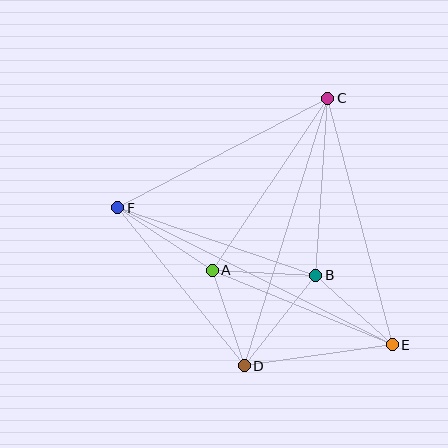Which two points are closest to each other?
Points A and D are closest to each other.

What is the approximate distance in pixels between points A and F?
The distance between A and F is approximately 114 pixels.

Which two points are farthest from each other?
Points E and F are farthest from each other.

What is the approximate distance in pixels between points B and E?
The distance between B and E is approximately 103 pixels.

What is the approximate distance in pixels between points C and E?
The distance between C and E is approximately 254 pixels.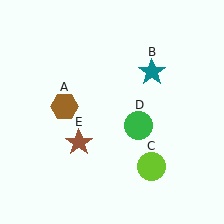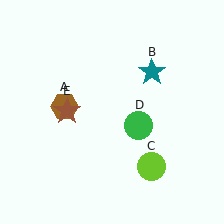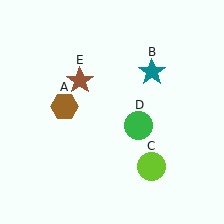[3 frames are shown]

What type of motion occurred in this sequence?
The brown star (object E) rotated clockwise around the center of the scene.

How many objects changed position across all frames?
1 object changed position: brown star (object E).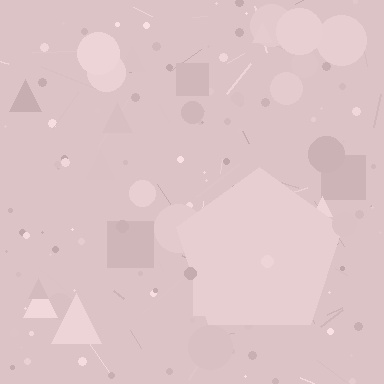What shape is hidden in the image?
A pentagon is hidden in the image.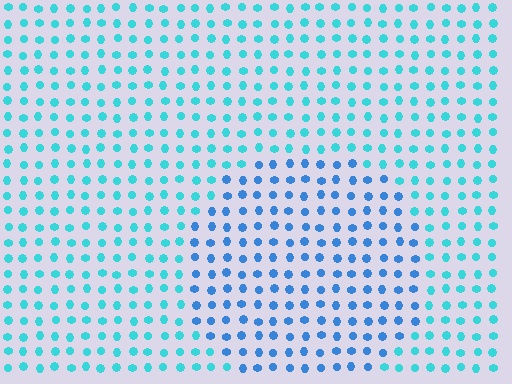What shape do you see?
I see a circle.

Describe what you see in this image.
The image is filled with small cyan elements in a uniform arrangement. A circle-shaped region is visible where the elements are tinted to a slightly different hue, forming a subtle color boundary.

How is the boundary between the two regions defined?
The boundary is defined purely by a slight shift in hue (about 30 degrees). Spacing, size, and orientation are identical on both sides.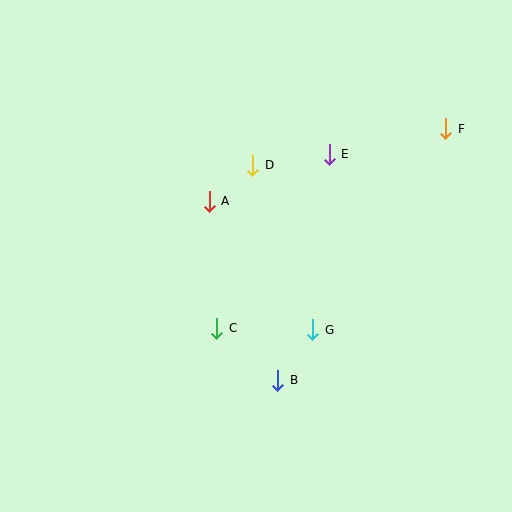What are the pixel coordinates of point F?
Point F is at (446, 129).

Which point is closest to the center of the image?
Point A at (209, 201) is closest to the center.